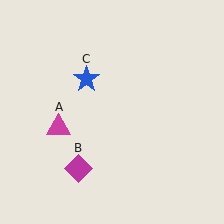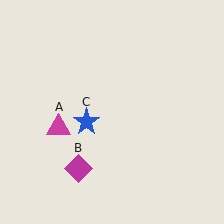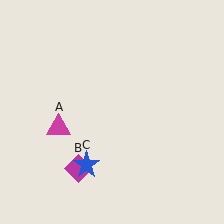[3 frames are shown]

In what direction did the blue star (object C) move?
The blue star (object C) moved down.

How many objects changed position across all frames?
1 object changed position: blue star (object C).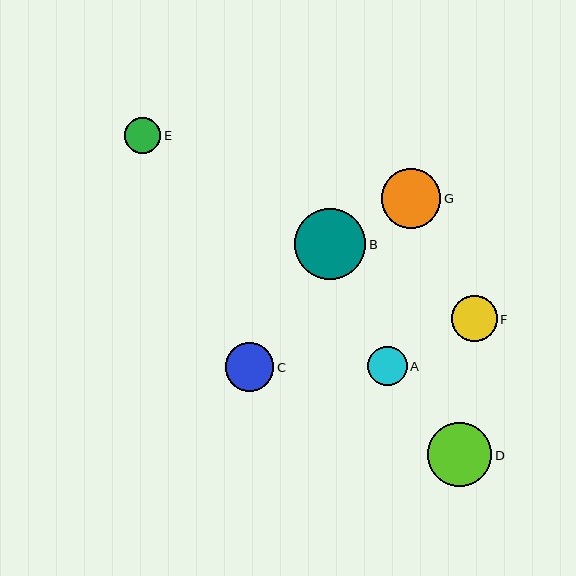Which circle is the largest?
Circle B is the largest with a size of approximately 71 pixels.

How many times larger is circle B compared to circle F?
Circle B is approximately 1.6 times the size of circle F.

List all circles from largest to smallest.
From largest to smallest: B, D, G, C, F, A, E.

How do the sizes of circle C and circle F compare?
Circle C and circle F are approximately the same size.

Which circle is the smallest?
Circle E is the smallest with a size of approximately 36 pixels.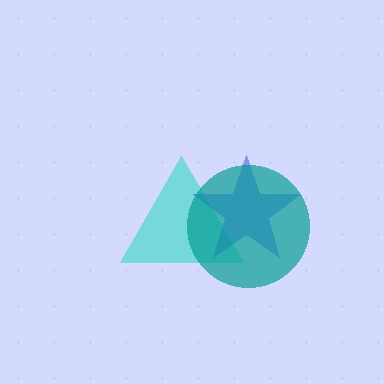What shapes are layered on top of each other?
The layered shapes are: a cyan triangle, a blue star, a teal circle.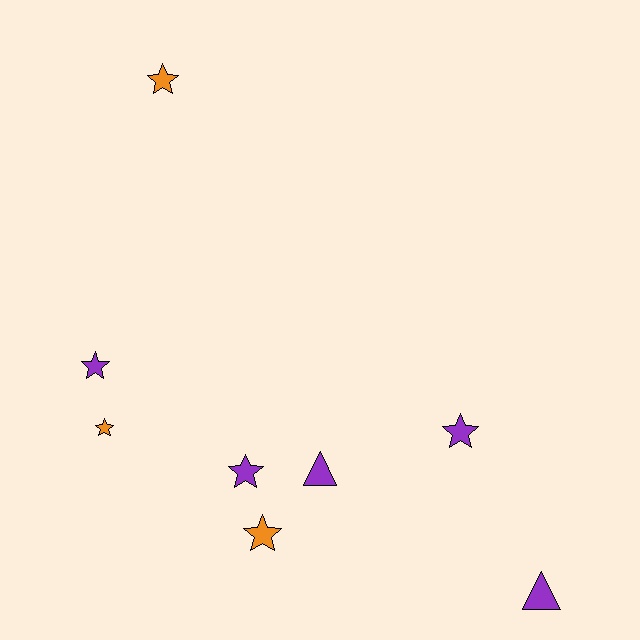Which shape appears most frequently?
Star, with 6 objects.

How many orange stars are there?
There are 3 orange stars.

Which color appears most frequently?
Purple, with 5 objects.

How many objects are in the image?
There are 8 objects.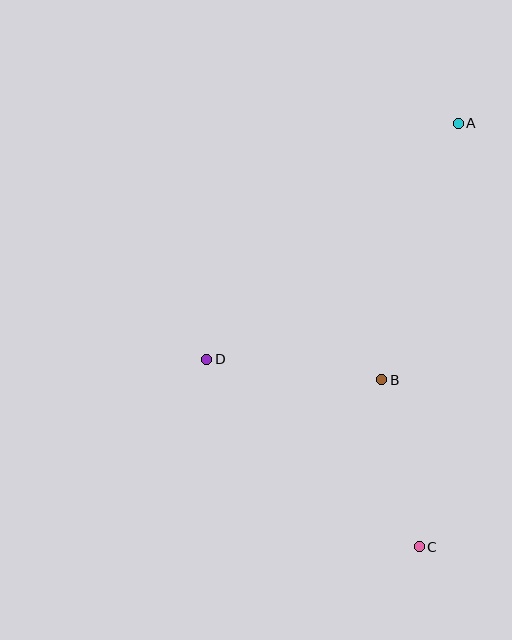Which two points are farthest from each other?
Points A and C are farthest from each other.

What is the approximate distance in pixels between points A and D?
The distance between A and D is approximately 345 pixels.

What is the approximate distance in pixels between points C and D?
The distance between C and D is approximately 284 pixels.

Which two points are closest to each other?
Points B and C are closest to each other.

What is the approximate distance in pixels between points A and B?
The distance between A and B is approximately 268 pixels.